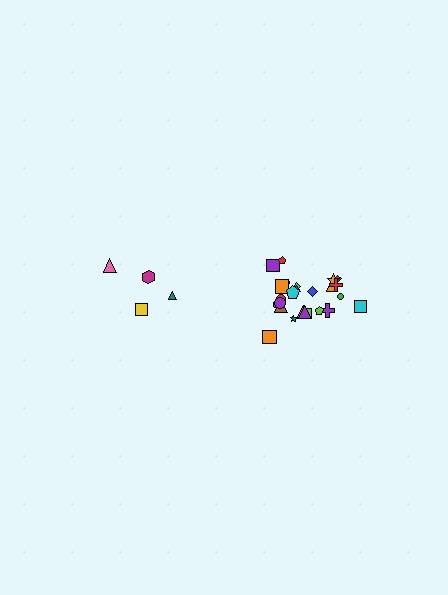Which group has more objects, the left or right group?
The right group.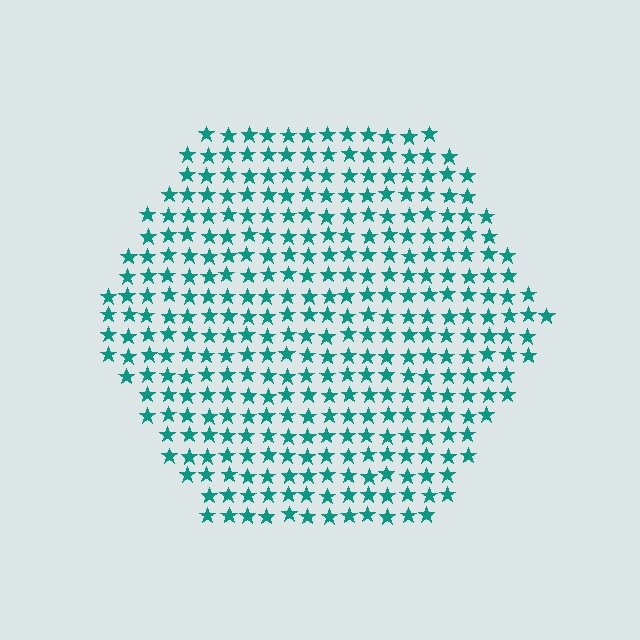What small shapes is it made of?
It is made of small stars.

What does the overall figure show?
The overall figure shows a hexagon.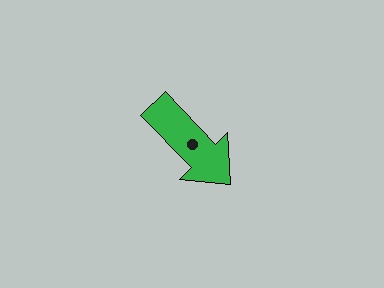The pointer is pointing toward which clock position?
Roughly 5 o'clock.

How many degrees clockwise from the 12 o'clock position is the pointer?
Approximately 136 degrees.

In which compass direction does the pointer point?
Southeast.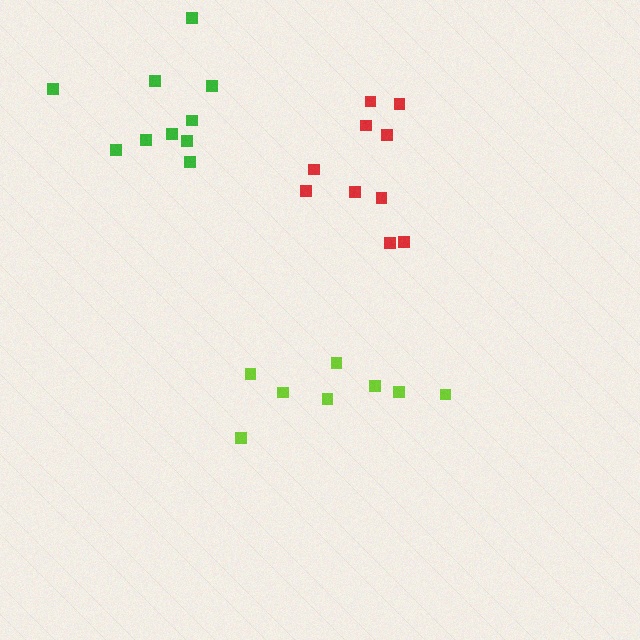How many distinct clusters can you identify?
There are 3 distinct clusters.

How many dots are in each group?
Group 1: 8 dots, Group 2: 10 dots, Group 3: 10 dots (28 total).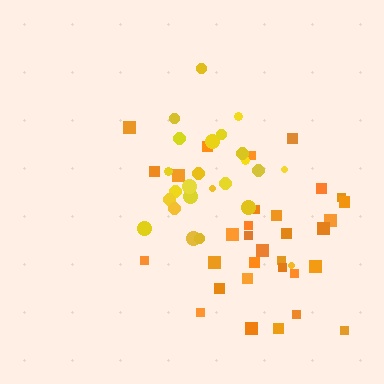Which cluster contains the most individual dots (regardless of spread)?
Orange (34).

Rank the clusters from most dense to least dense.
yellow, orange.